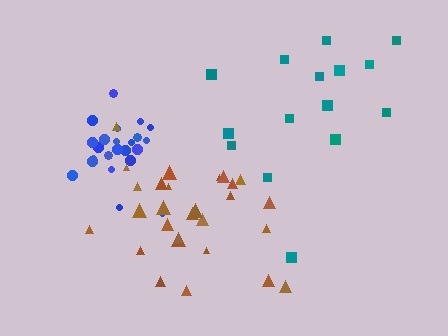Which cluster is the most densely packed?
Blue.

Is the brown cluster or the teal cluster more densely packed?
Brown.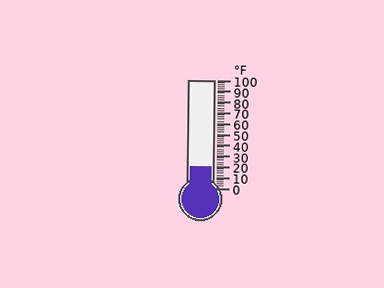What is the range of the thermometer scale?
The thermometer scale ranges from 0°F to 100°F.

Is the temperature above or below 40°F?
The temperature is below 40°F.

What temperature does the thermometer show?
The thermometer shows approximately 20°F.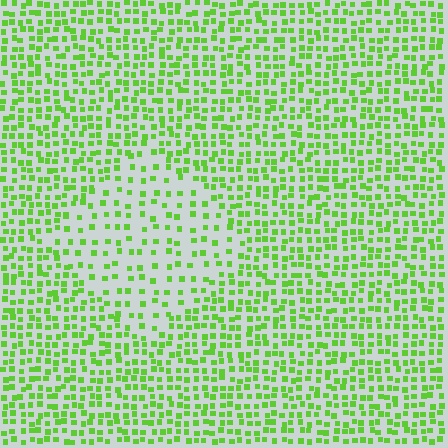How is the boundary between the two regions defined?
The boundary is defined by a change in element density (approximately 2.0x ratio). All elements are the same color, size, and shape.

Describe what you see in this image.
The image contains small lime elements arranged at two different densities. A diamond-shaped region is visible where the elements are less densely packed than the surrounding area.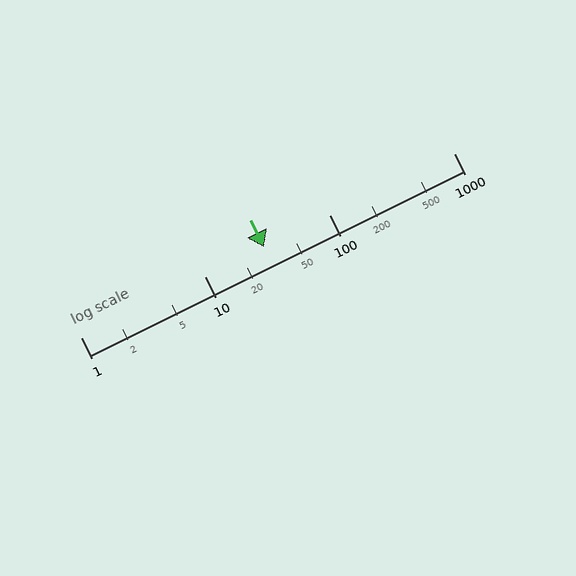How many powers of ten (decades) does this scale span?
The scale spans 3 decades, from 1 to 1000.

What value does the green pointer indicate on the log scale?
The pointer indicates approximately 30.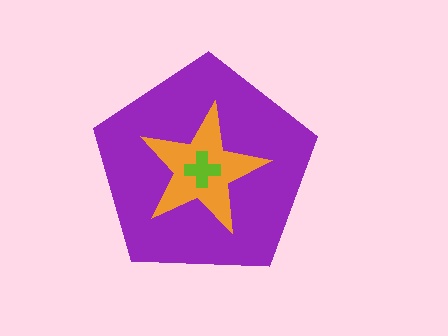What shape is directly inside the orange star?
The lime cross.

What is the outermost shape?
The purple pentagon.